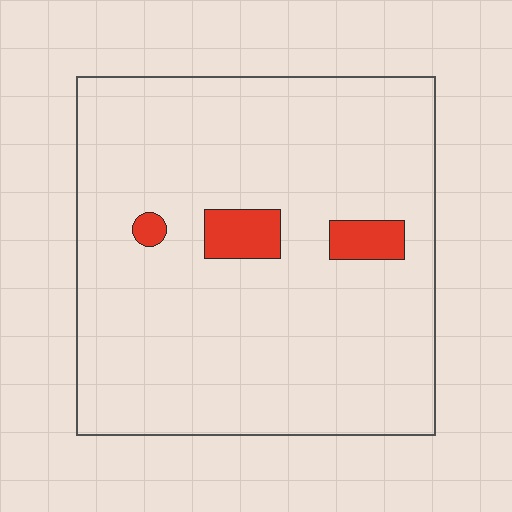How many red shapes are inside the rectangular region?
3.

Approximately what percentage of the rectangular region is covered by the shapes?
Approximately 5%.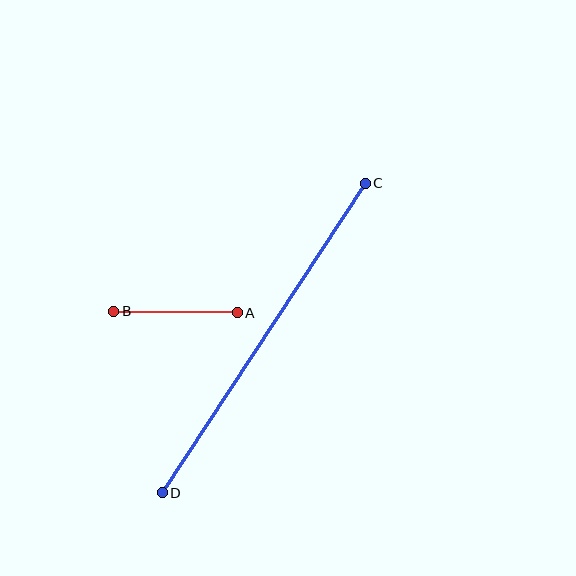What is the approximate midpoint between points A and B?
The midpoint is at approximately (176, 312) pixels.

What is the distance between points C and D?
The distance is approximately 370 pixels.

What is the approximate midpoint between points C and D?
The midpoint is at approximately (264, 338) pixels.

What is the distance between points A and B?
The distance is approximately 123 pixels.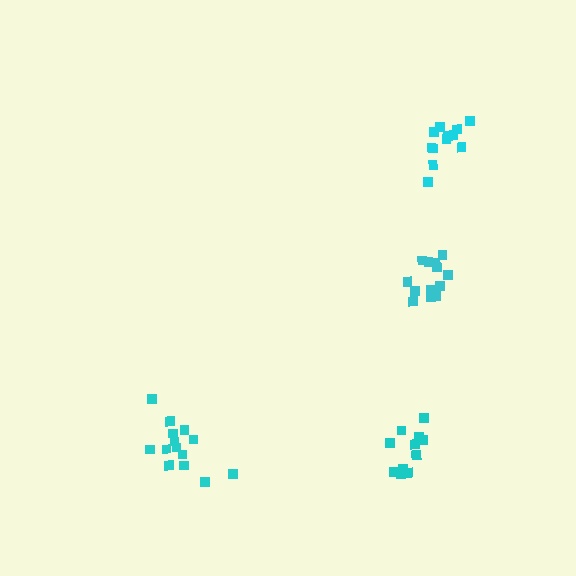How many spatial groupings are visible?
There are 4 spatial groupings.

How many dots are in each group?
Group 1: 14 dots, Group 2: 14 dots, Group 3: 11 dots, Group 4: 12 dots (51 total).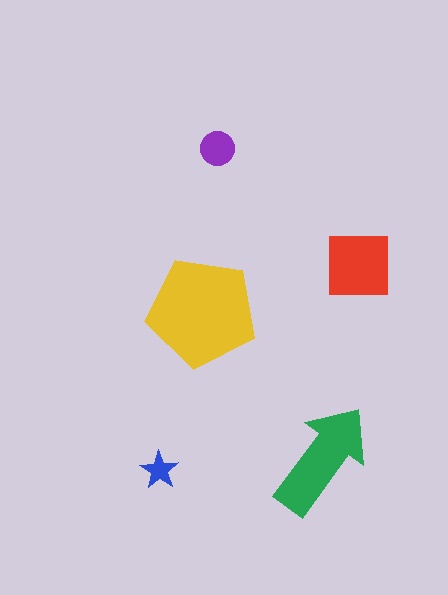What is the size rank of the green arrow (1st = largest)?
2nd.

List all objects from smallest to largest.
The blue star, the purple circle, the red square, the green arrow, the yellow pentagon.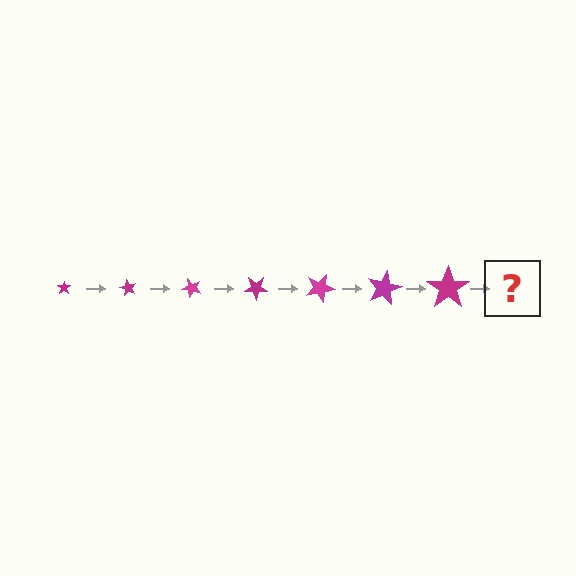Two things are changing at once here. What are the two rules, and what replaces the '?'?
The two rules are that the star grows larger each step and it rotates 60 degrees each step. The '?' should be a star, larger than the previous one and rotated 420 degrees from the start.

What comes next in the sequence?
The next element should be a star, larger than the previous one and rotated 420 degrees from the start.